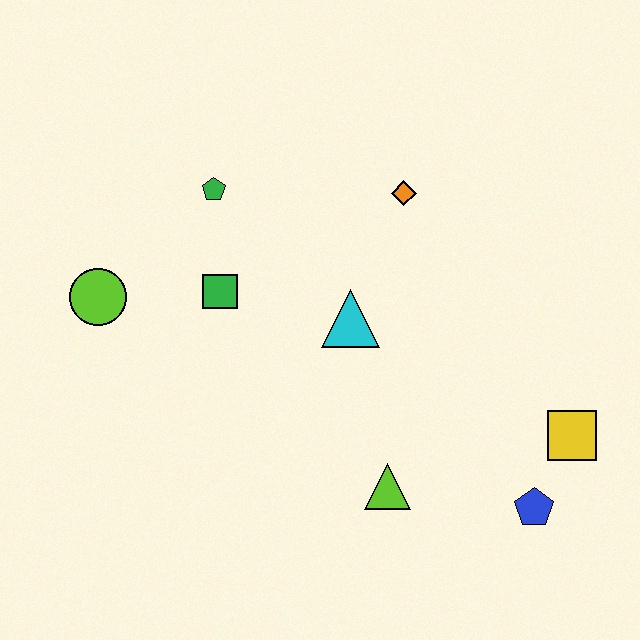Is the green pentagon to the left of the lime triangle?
Yes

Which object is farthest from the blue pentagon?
The lime circle is farthest from the blue pentagon.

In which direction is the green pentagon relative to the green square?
The green pentagon is above the green square.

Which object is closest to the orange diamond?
The cyan triangle is closest to the orange diamond.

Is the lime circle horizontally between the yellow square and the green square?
No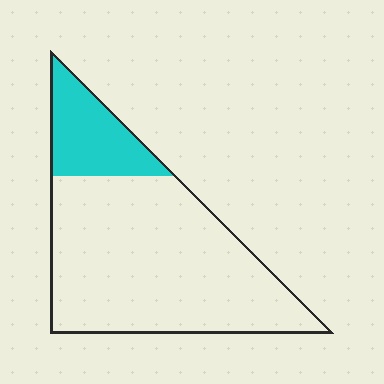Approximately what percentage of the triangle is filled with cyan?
Approximately 20%.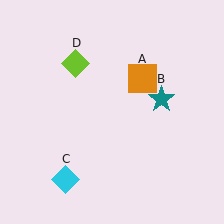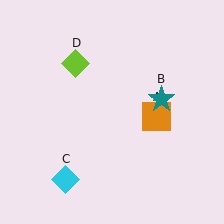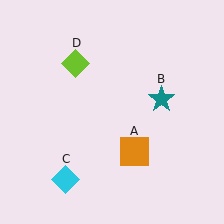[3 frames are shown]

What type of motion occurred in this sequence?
The orange square (object A) rotated clockwise around the center of the scene.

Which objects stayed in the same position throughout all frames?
Teal star (object B) and cyan diamond (object C) and lime diamond (object D) remained stationary.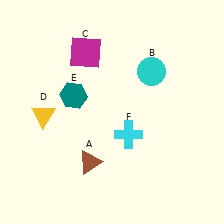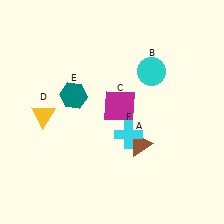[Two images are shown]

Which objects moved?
The objects that moved are: the brown triangle (A), the magenta square (C).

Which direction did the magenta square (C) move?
The magenta square (C) moved down.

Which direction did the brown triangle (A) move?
The brown triangle (A) moved right.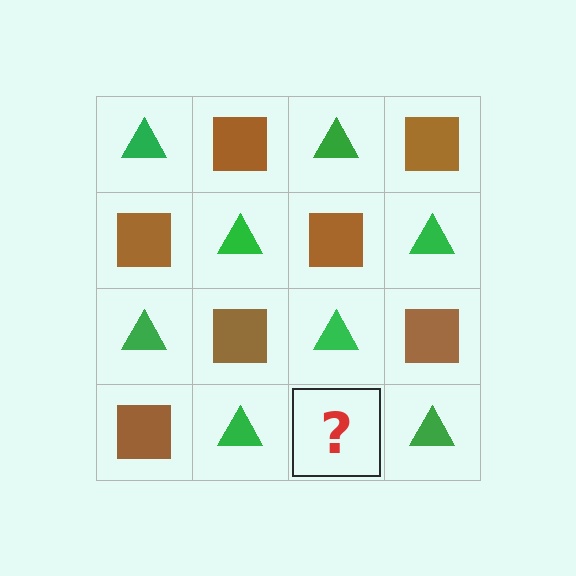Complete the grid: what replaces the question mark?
The question mark should be replaced with a brown square.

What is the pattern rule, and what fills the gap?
The rule is that it alternates green triangle and brown square in a checkerboard pattern. The gap should be filled with a brown square.